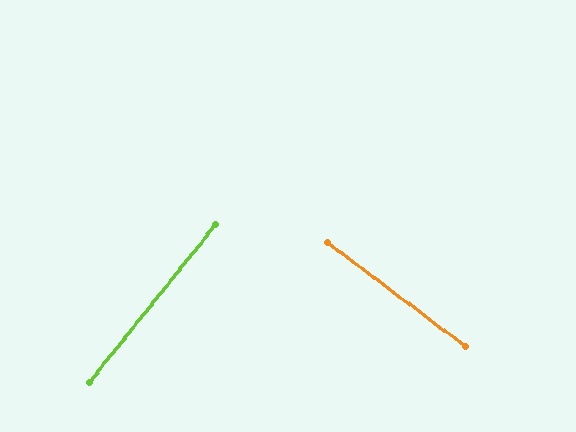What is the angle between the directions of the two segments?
Approximately 88 degrees.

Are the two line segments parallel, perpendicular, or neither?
Perpendicular — they meet at approximately 88°.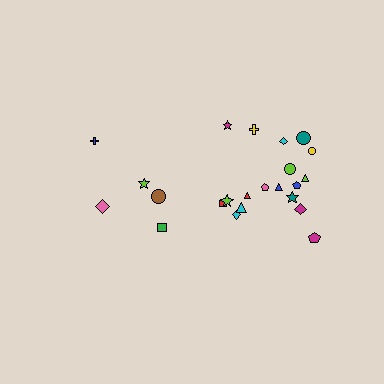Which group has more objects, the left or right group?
The right group.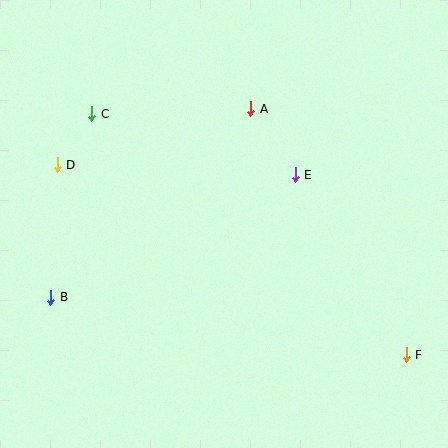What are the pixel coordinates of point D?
Point D is at (57, 165).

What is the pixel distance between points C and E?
The distance between C and E is 213 pixels.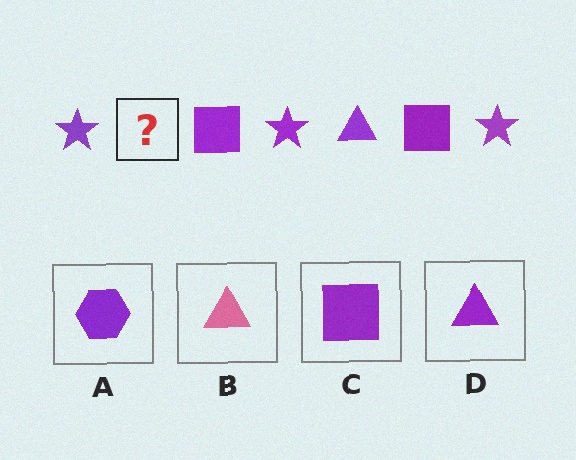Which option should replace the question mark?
Option D.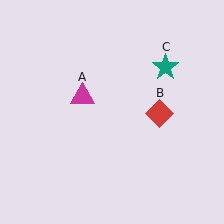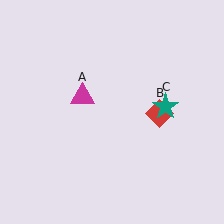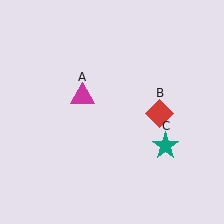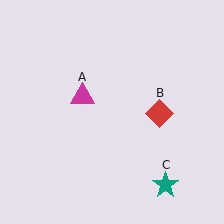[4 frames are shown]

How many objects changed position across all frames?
1 object changed position: teal star (object C).